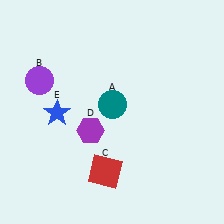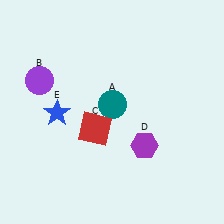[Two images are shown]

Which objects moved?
The objects that moved are: the red square (C), the purple hexagon (D).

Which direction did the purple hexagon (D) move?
The purple hexagon (D) moved right.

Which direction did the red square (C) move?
The red square (C) moved up.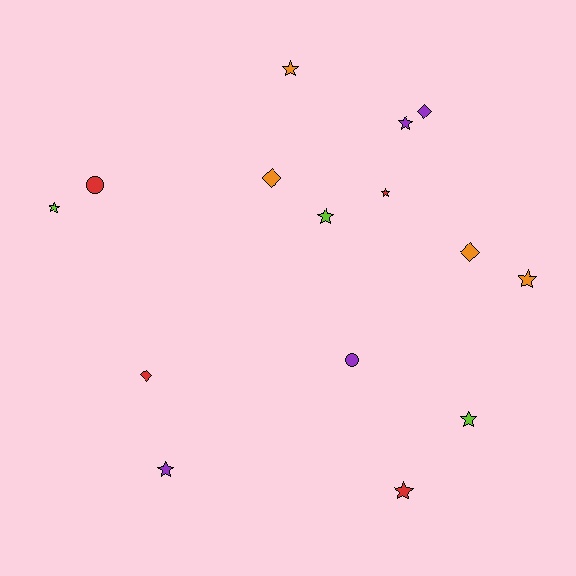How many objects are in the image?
There are 15 objects.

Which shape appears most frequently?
Star, with 9 objects.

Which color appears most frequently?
Red, with 4 objects.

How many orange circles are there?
There are no orange circles.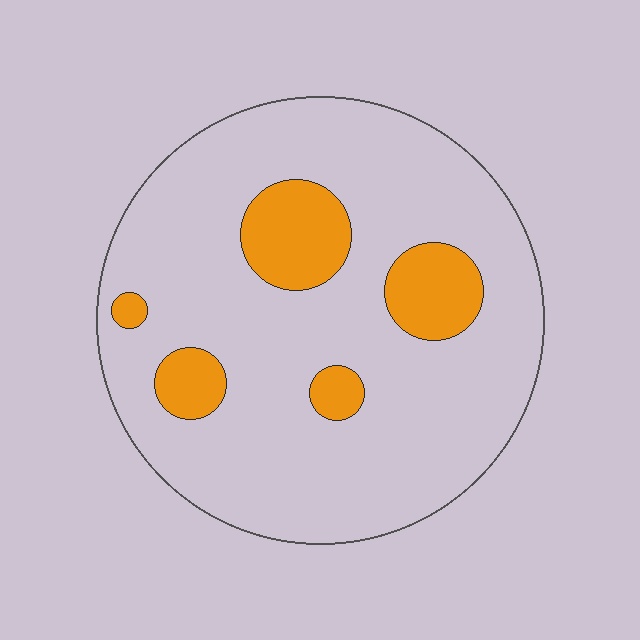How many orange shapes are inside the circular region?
5.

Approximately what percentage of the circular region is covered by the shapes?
Approximately 15%.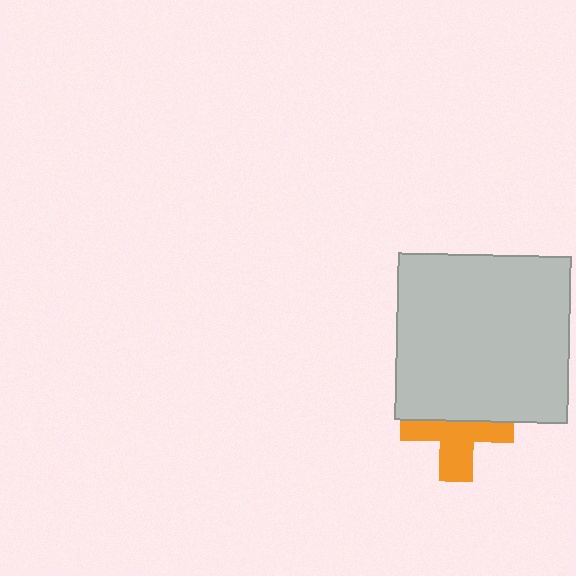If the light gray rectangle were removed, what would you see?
You would see the complete orange cross.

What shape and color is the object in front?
The object in front is a light gray rectangle.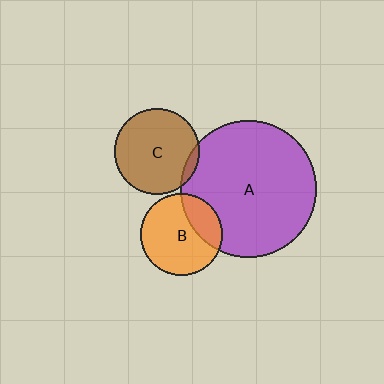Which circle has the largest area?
Circle A (purple).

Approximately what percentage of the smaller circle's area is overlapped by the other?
Approximately 25%.